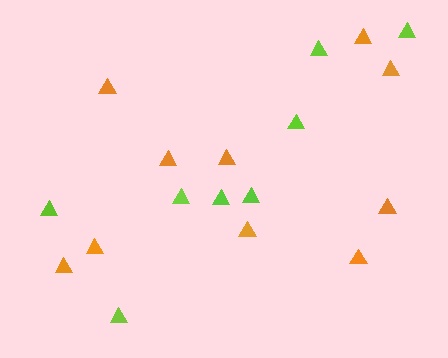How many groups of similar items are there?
There are 2 groups: one group of lime triangles (8) and one group of orange triangles (10).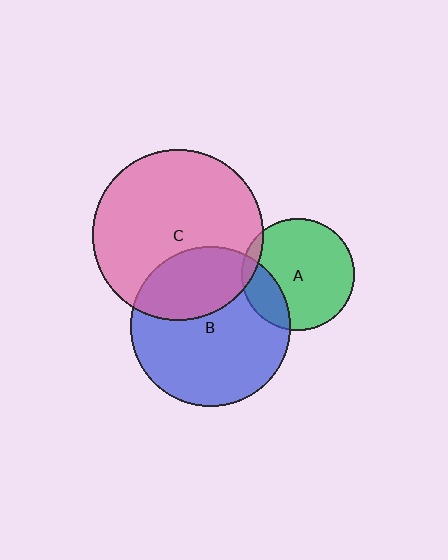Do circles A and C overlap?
Yes.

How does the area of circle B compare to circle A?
Approximately 2.0 times.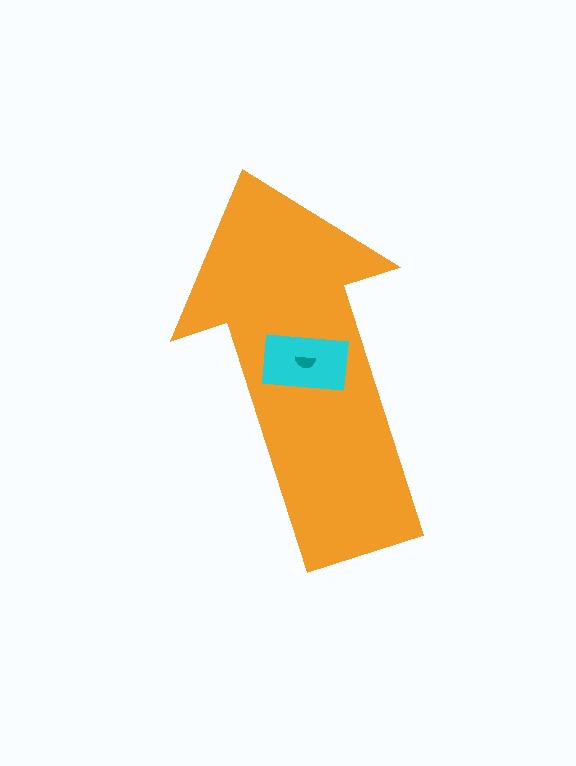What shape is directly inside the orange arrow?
The cyan rectangle.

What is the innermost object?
The teal semicircle.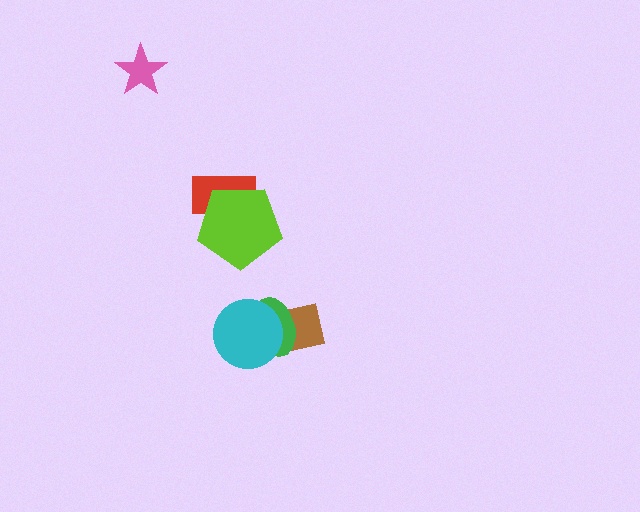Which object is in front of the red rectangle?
The lime pentagon is in front of the red rectangle.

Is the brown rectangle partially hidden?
Yes, it is partially covered by another shape.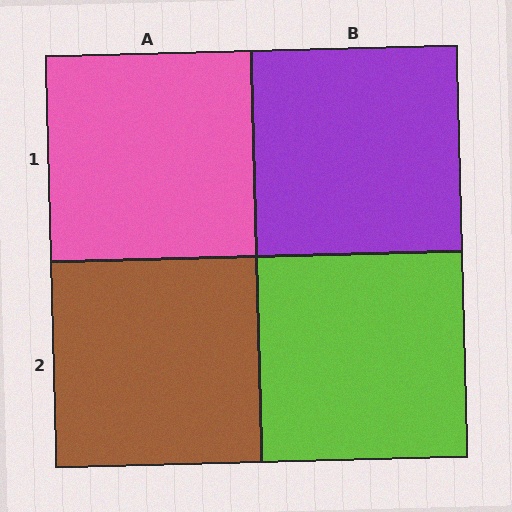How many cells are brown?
1 cell is brown.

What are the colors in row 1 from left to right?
Pink, purple.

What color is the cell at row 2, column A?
Brown.